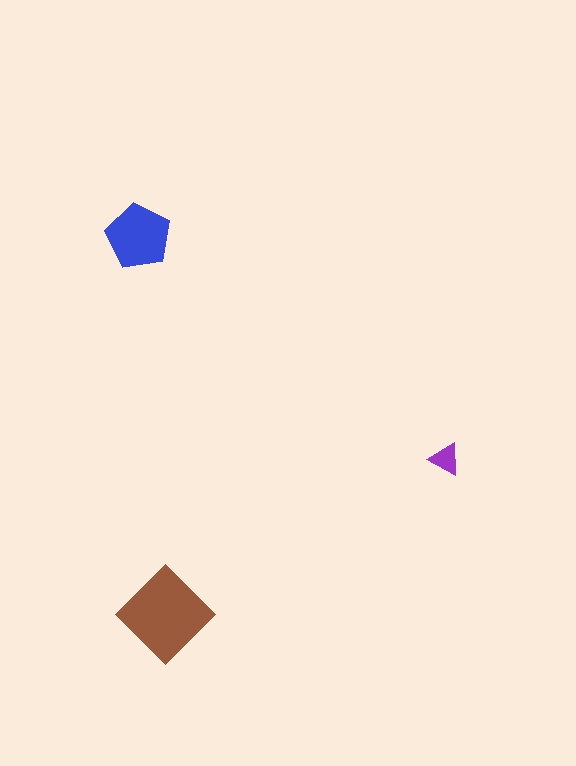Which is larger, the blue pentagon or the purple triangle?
The blue pentagon.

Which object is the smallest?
The purple triangle.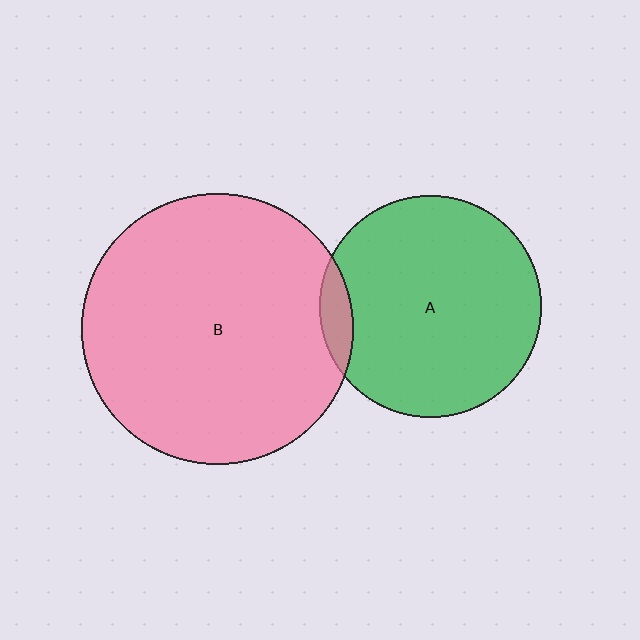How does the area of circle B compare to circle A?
Approximately 1.5 times.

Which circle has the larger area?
Circle B (pink).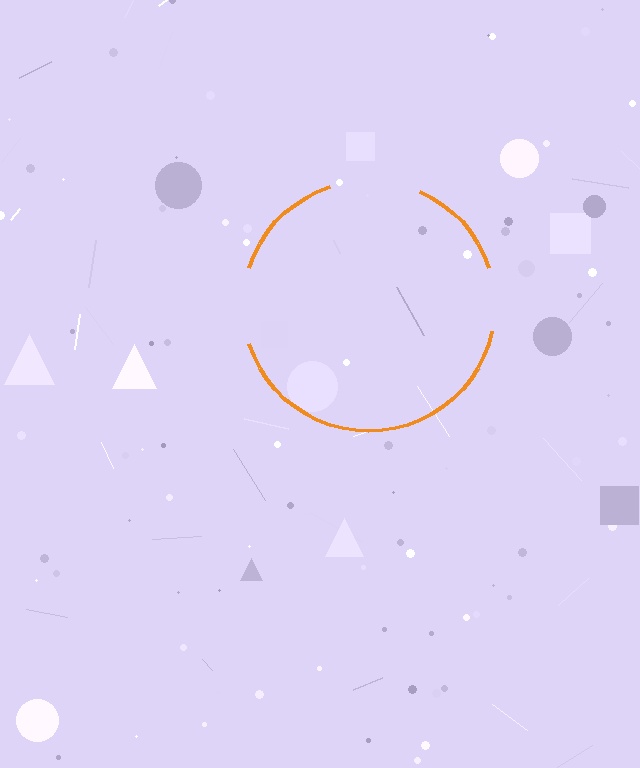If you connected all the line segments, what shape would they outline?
They would outline a circle.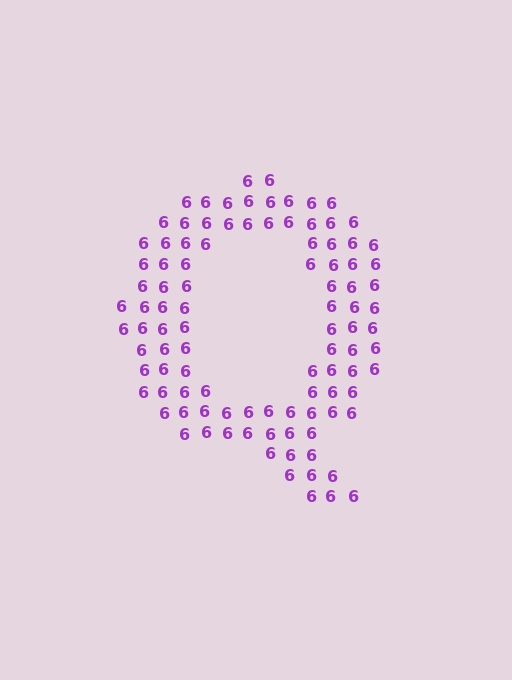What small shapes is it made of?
It is made of small digit 6's.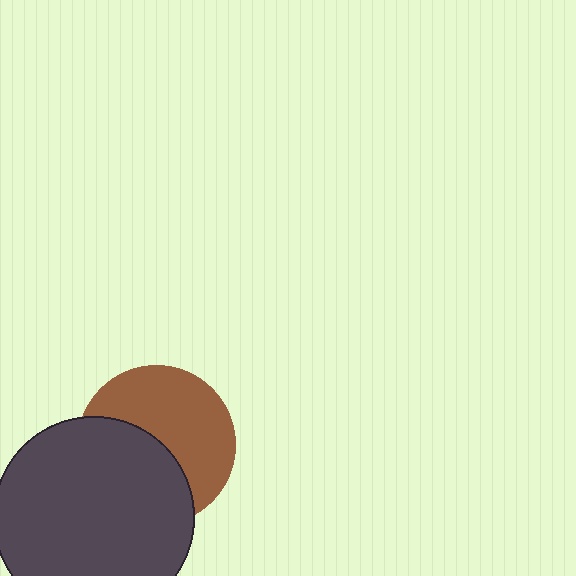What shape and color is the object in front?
The object in front is a dark gray circle.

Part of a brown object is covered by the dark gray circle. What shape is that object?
It is a circle.